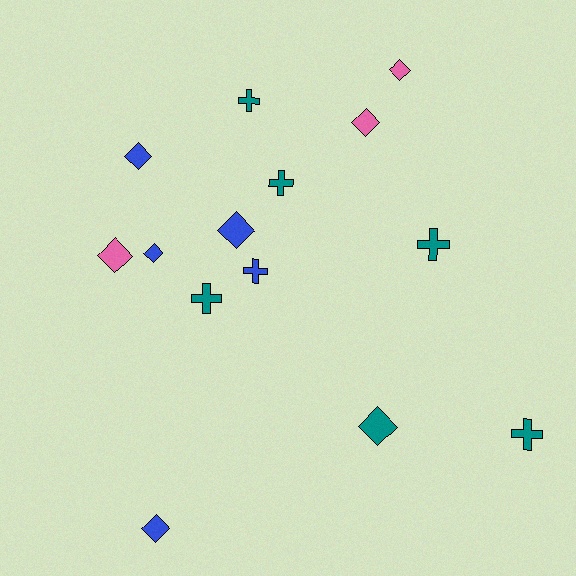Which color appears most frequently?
Teal, with 6 objects.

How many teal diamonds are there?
There is 1 teal diamond.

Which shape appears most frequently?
Diamond, with 8 objects.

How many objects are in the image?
There are 14 objects.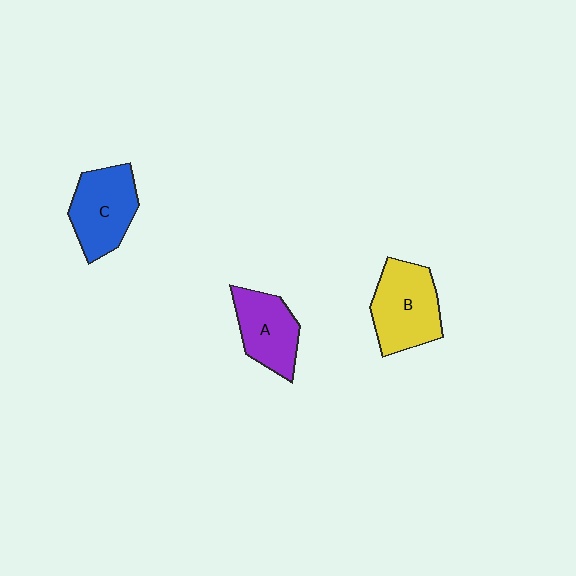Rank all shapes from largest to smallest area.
From largest to smallest: B (yellow), C (blue), A (purple).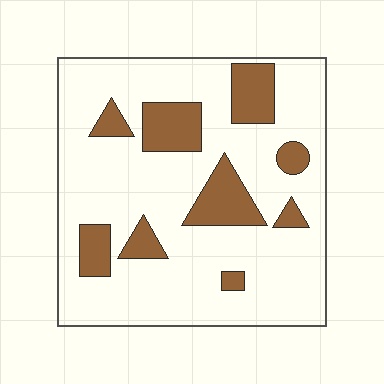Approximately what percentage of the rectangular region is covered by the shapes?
Approximately 20%.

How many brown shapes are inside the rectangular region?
9.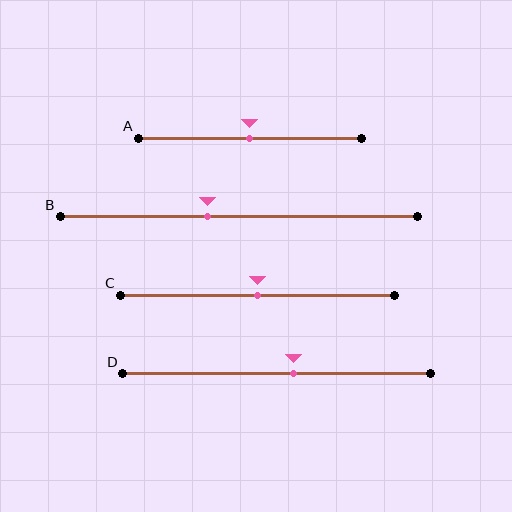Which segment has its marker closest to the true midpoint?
Segment A has its marker closest to the true midpoint.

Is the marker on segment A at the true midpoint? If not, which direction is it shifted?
Yes, the marker on segment A is at the true midpoint.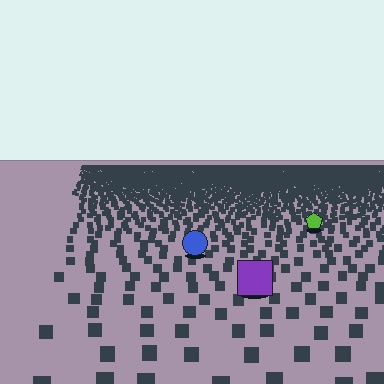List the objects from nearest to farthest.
From nearest to farthest: the purple square, the blue circle, the lime pentagon.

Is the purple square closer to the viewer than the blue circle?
Yes. The purple square is closer — you can tell from the texture gradient: the ground texture is coarser near it.